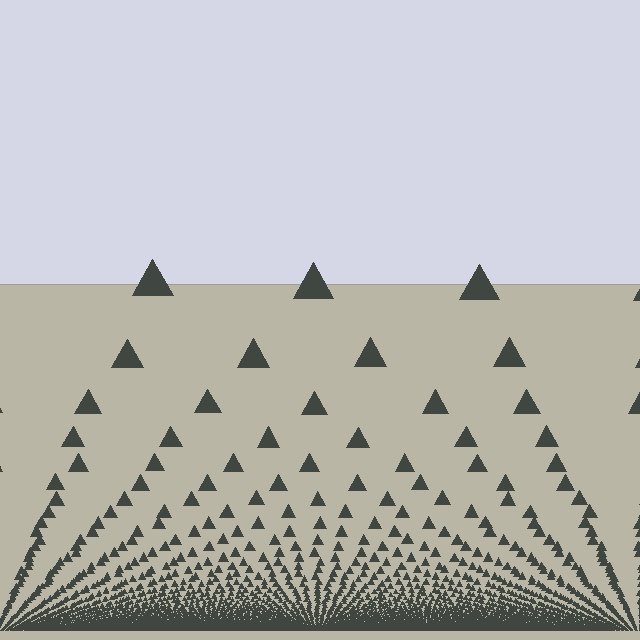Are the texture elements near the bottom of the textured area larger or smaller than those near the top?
Smaller. The gradient is inverted — elements near the bottom are smaller and denser.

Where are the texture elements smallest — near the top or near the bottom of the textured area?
Near the bottom.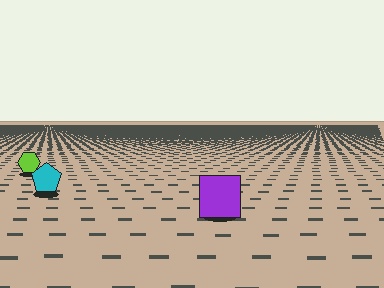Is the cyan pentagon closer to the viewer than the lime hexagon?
Yes. The cyan pentagon is closer — you can tell from the texture gradient: the ground texture is coarser near it.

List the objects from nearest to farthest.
From nearest to farthest: the purple square, the cyan pentagon, the lime hexagon.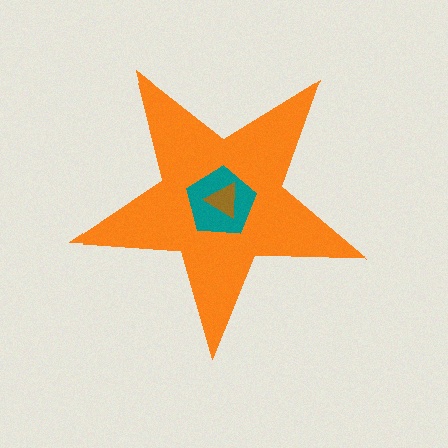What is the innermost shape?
The brown triangle.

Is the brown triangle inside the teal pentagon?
Yes.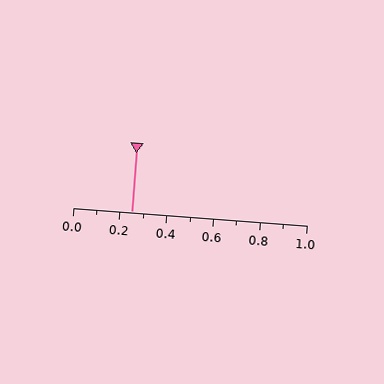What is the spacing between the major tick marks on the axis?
The major ticks are spaced 0.2 apart.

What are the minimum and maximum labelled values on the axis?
The axis runs from 0.0 to 1.0.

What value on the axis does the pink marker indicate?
The marker indicates approximately 0.25.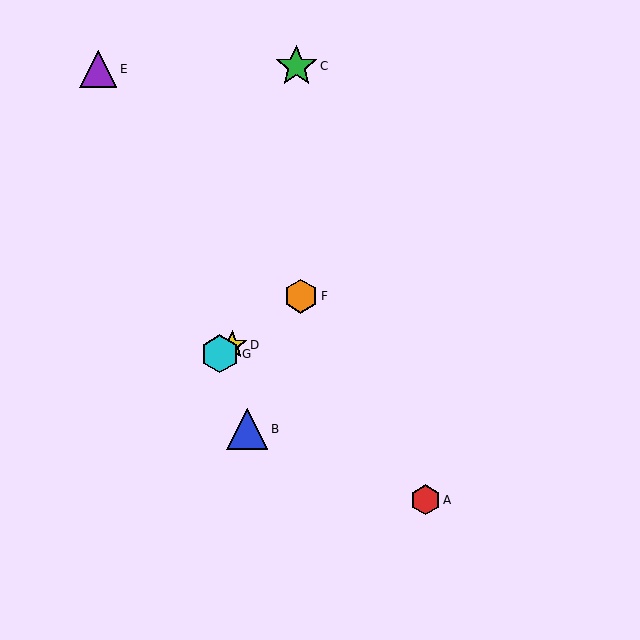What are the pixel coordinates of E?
Object E is at (98, 69).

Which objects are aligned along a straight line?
Objects D, F, G are aligned along a straight line.